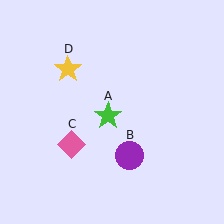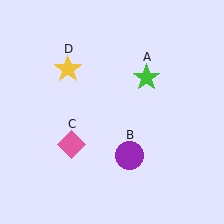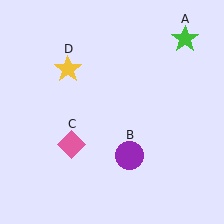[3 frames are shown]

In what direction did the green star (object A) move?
The green star (object A) moved up and to the right.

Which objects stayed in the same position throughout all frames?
Purple circle (object B) and pink diamond (object C) and yellow star (object D) remained stationary.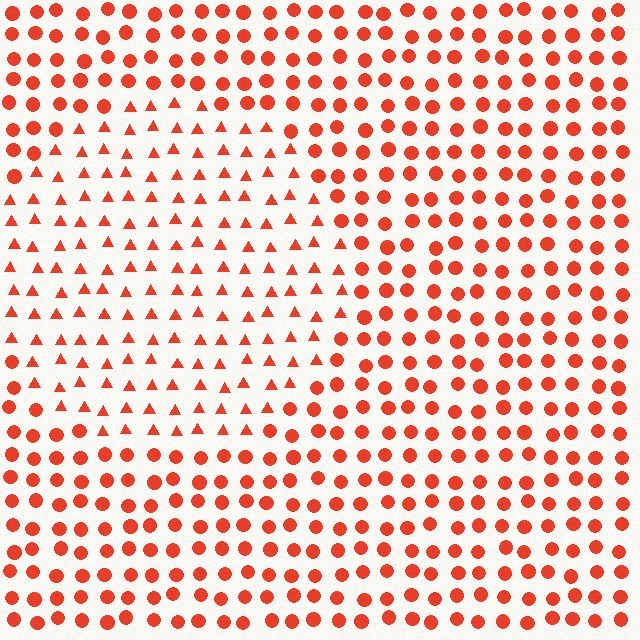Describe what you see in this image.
The image is filled with small red elements arranged in a uniform grid. A circle-shaped region contains triangles, while the surrounding area contains circles. The boundary is defined purely by the change in element shape.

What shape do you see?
I see a circle.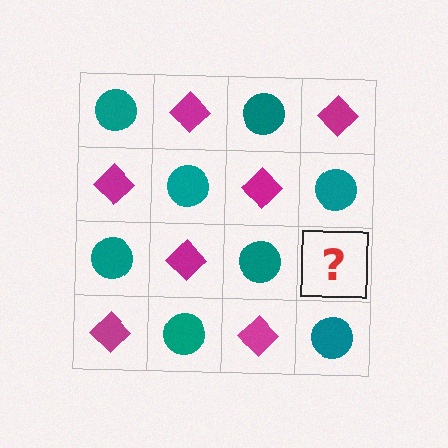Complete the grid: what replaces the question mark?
The question mark should be replaced with a magenta diamond.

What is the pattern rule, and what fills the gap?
The rule is that it alternates teal circle and magenta diamond in a checkerboard pattern. The gap should be filled with a magenta diamond.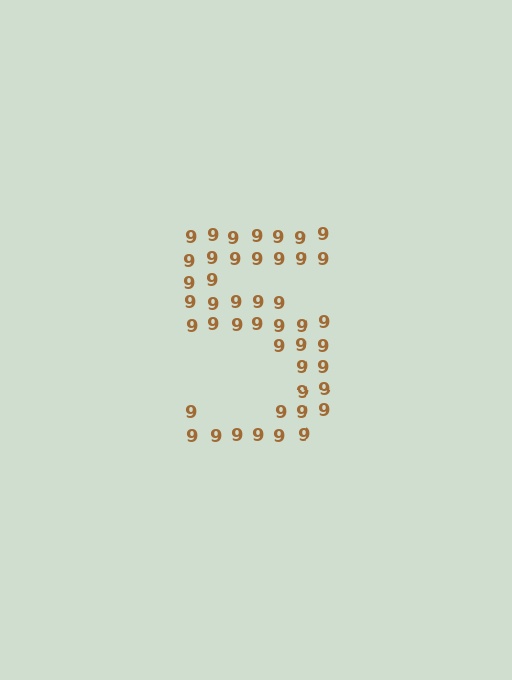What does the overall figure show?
The overall figure shows the digit 5.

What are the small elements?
The small elements are digit 9's.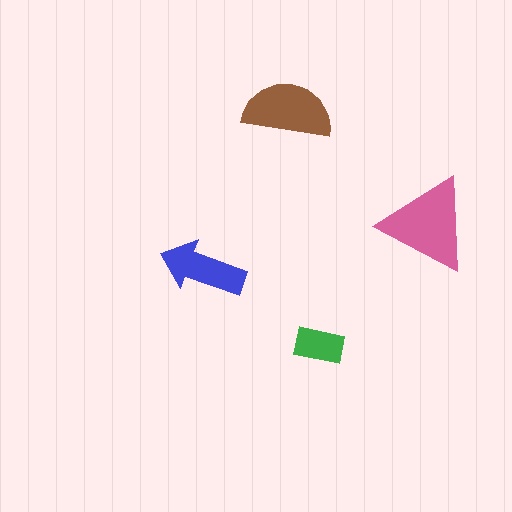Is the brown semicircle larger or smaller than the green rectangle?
Larger.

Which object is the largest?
The pink triangle.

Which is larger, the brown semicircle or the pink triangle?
The pink triangle.